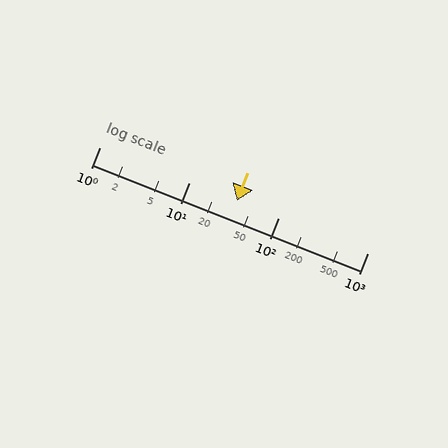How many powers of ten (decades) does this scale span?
The scale spans 3 decades, from 1 to 1000.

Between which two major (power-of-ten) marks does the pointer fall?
The pointer is between 10 and 100.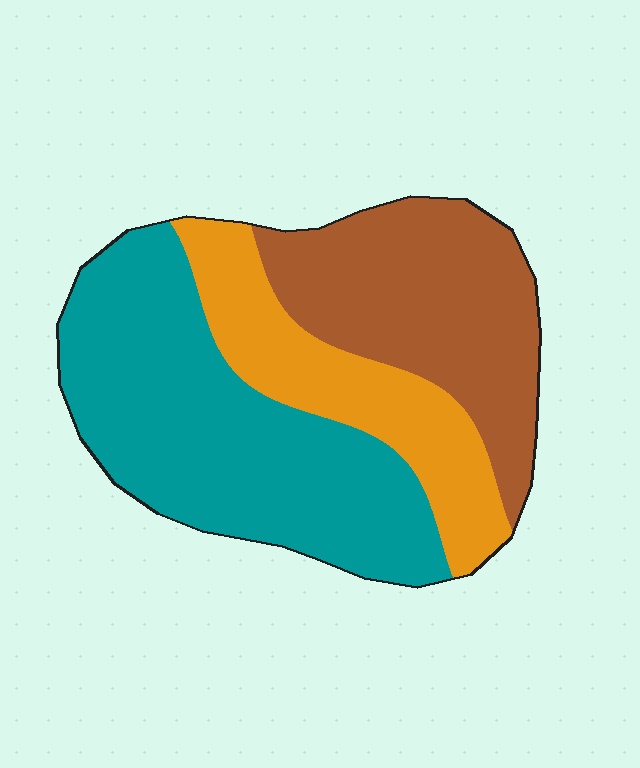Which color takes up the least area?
Orange, at roughly 25%.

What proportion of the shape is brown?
Brown takes up between a quarter and a half of the shape.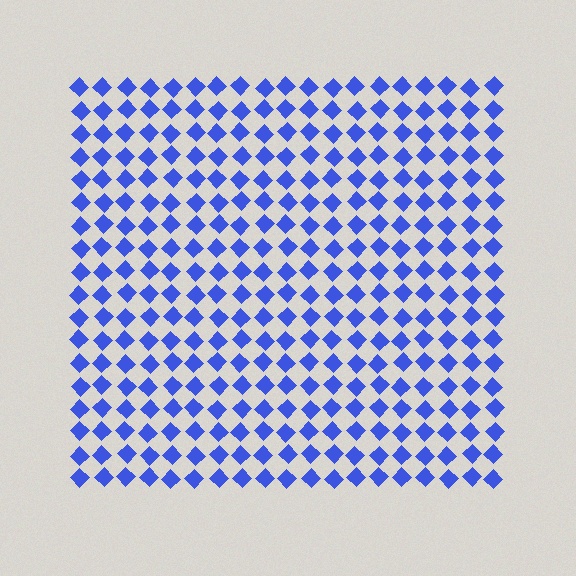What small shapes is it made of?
It is made of small diamonds.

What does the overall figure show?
The overall figure shows a square.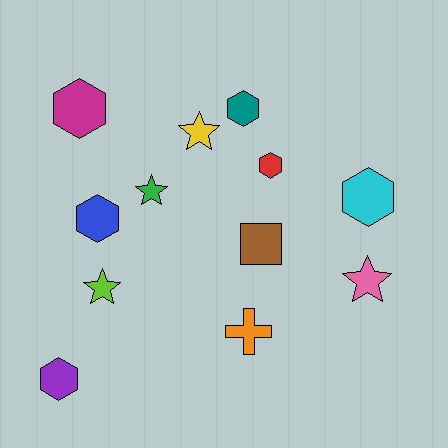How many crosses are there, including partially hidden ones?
There is 1 cross.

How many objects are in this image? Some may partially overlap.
There are 12 objects.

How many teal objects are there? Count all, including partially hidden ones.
There is 1 teal object.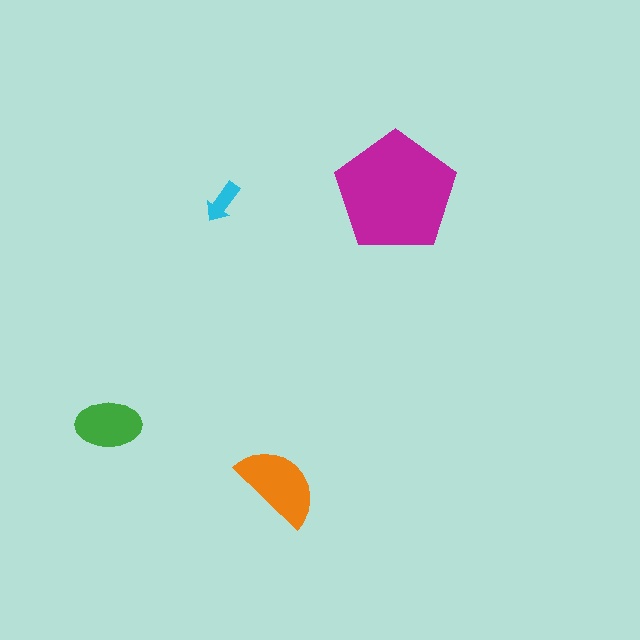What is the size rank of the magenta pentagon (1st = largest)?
1st.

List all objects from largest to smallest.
The magenta pentagon, the orange semicircle, the green ellipse, the cyan arrow.